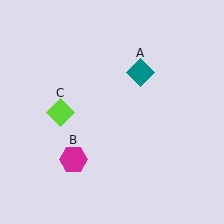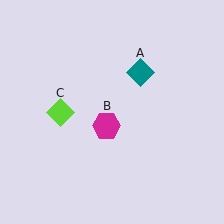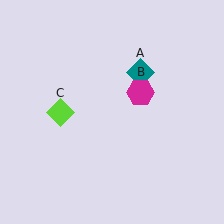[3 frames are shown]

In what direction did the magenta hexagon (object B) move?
The magenta hexagon (object B) moved up and to the right.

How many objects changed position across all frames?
1 object changed position: magenta hexagon (object B).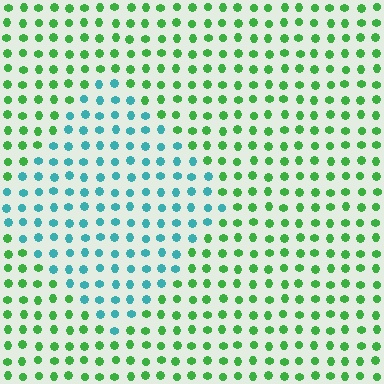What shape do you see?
I see a diamond.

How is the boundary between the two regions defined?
The boundary is defined purely by a slight shift in hue (about 58 degrees). Spacing, size, and orientation are identical on both sides.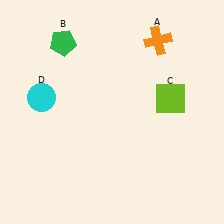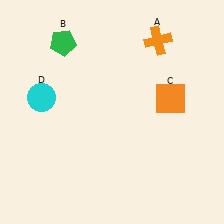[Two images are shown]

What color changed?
The square (C) changed from lime in Image 1 to orange in Image 2.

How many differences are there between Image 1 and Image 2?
There is 1 difference between the two images.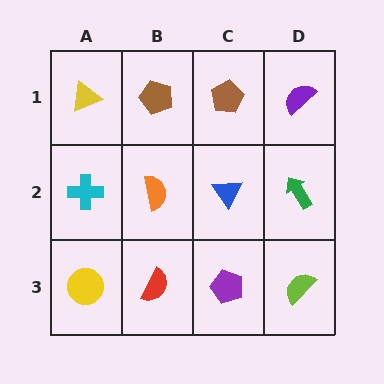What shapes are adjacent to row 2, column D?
A purple semicircle (row 1, column D), a lime semicircle (row 3, column D), a blue triangle (row 2, column C).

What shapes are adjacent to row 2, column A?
A yellow triangle (row 1, column A), a yellow circle (row 3, column A), an orange semicircle (row 2, column B).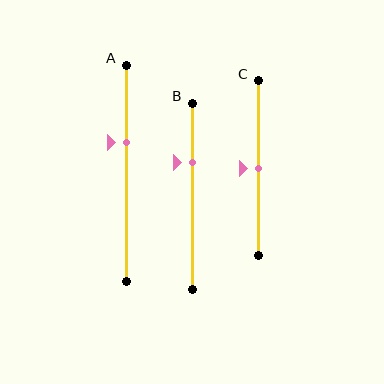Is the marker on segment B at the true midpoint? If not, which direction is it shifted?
No, the marker on segment B is shifted upward by about 18% of the segment length.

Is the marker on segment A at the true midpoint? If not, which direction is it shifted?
No, the marker on segment A is shifted upward by about 14% of the segment length.